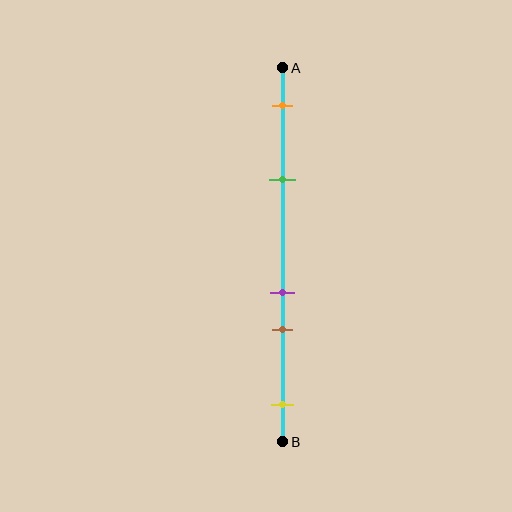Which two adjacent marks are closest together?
The purple and brown marks are the closest adjacent pair.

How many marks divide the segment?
There are 5 marks dividing the segment.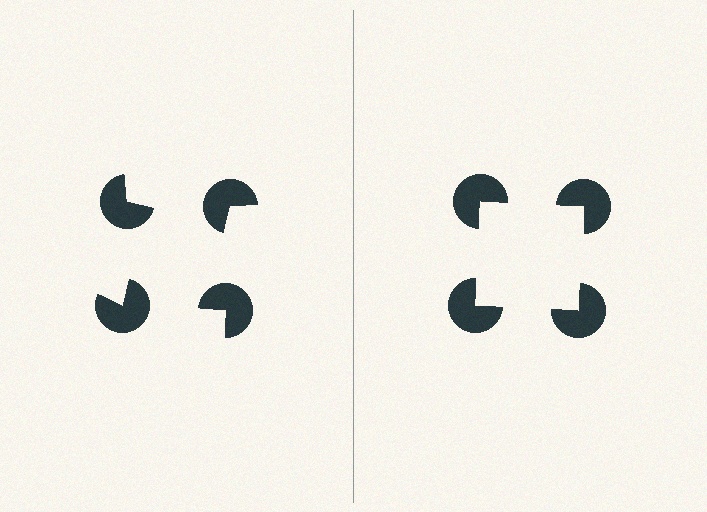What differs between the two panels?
The pac-man discs are positioned identically on both sides; only the wedge orientations differ. On the right they align to a square; on the left they are misaligned.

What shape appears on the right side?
An illusory square.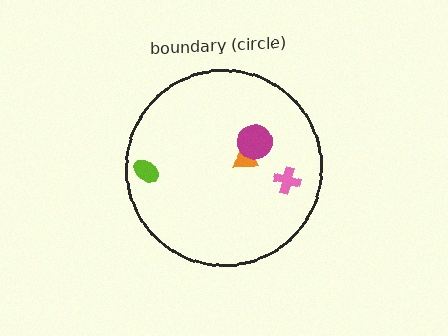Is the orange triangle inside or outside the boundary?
Inside.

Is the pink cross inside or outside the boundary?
Inside.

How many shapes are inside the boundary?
4 inside, 0 outside.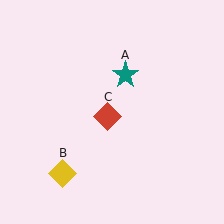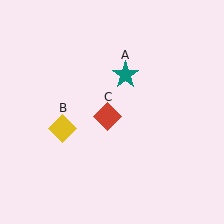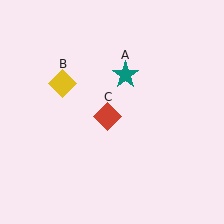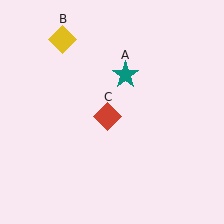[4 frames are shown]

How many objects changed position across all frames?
1 object changed position: yellow diamond (object B).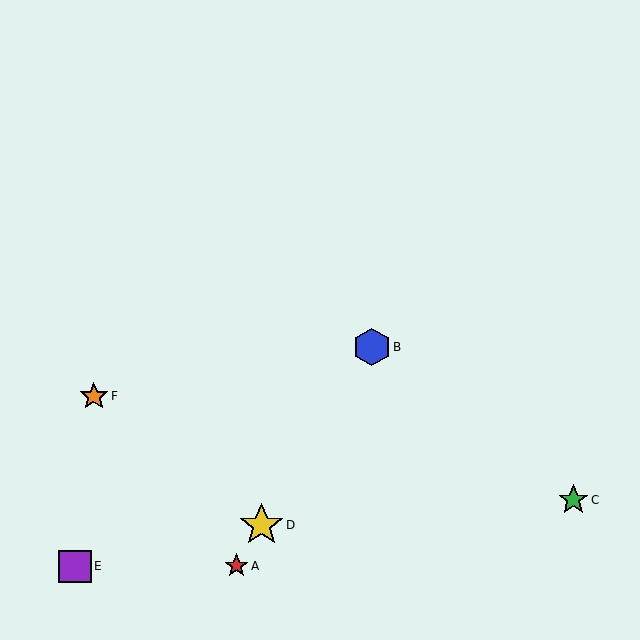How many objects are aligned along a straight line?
3 objects (A, B, D) are aligned along a straight line.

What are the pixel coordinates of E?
Object E is at (75, 566).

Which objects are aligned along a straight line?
Objects A, B, D are aligned along a straight line.